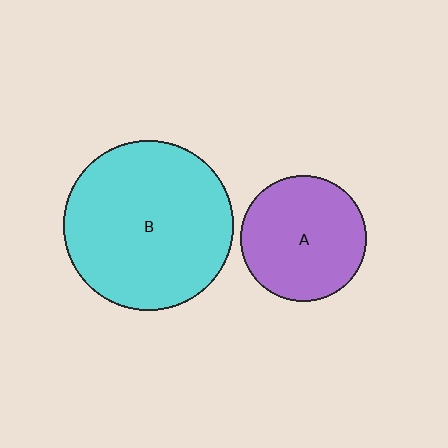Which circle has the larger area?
Circle B (cyan).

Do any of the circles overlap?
No, none of the circles overlap.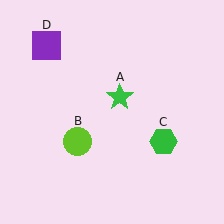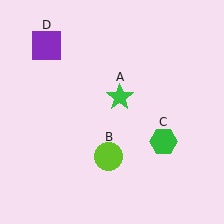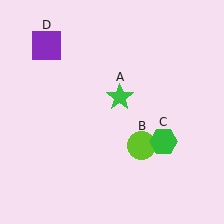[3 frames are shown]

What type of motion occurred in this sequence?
The lime circle (object B) rotated counterclockwise around the center of the scene.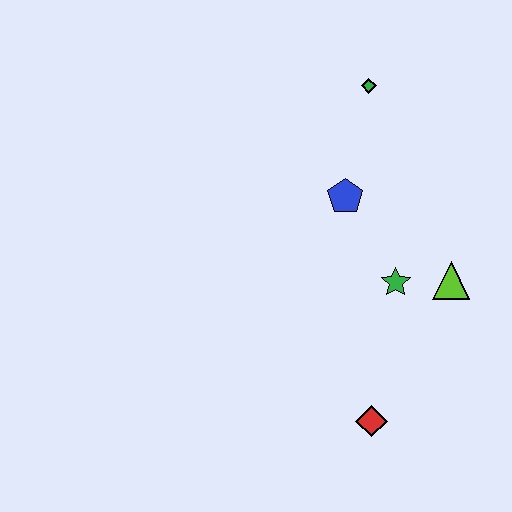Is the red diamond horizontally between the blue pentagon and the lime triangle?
Yes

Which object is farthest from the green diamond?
The red diamond is farthest from the green diamond.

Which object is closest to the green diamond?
The blue pentagon is closest to the green diamond.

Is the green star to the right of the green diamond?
Yes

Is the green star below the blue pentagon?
Yes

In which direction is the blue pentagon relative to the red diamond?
The blue pentagon is above the red diamond.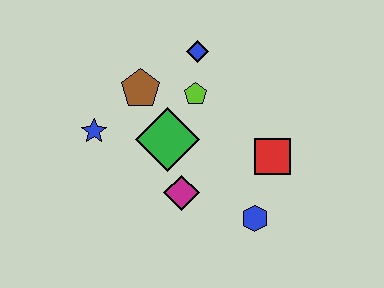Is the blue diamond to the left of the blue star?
No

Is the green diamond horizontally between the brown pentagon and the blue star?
No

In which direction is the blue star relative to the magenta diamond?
The blue star is to the left of the magenta diamond.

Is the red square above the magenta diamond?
Yes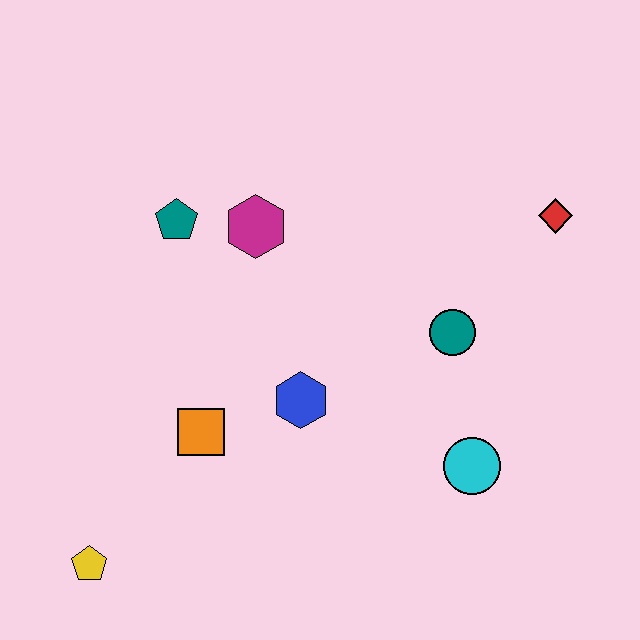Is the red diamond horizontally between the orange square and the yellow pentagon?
No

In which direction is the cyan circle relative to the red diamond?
The cyan circle is below the red diamond.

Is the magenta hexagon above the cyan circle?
Yes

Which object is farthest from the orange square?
The red diamond is farthest from the orange square.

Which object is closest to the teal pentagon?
The magenta hexagon is closest to the teal pentagon.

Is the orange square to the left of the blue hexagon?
Yes